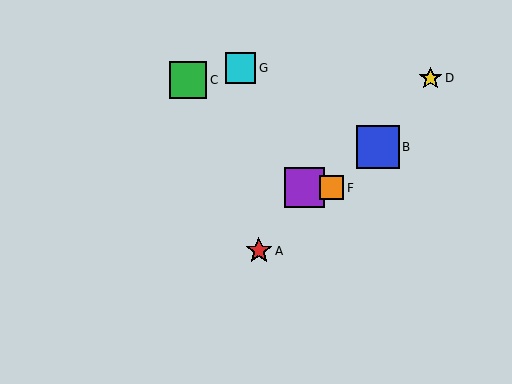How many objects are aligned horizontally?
2 objects (E, F) are aligned horizontally.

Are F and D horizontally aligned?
No, F is at y≈188 and D is at y≈78.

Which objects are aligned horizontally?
Objects E, F are aligned horizontally.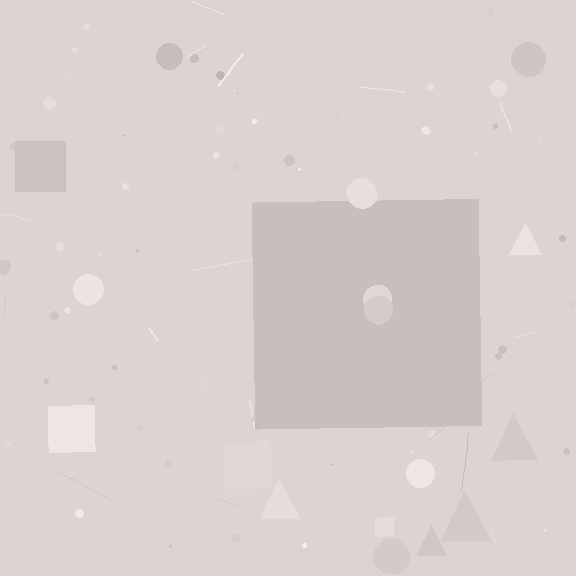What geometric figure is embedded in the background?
A square is embedded in the background.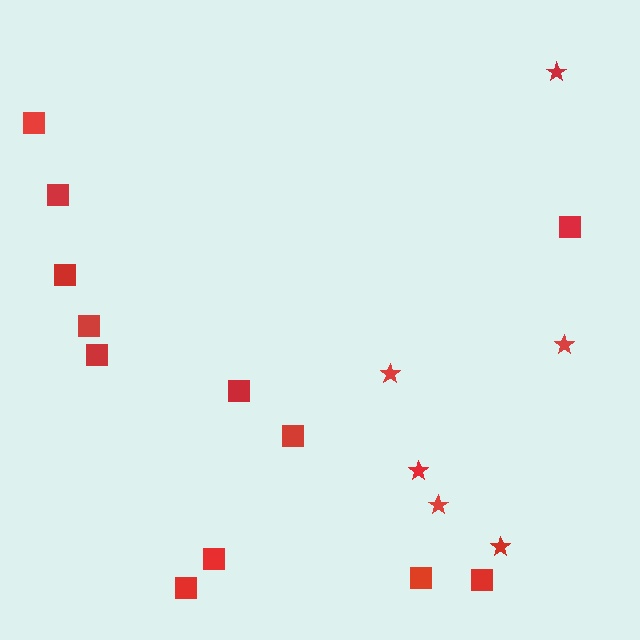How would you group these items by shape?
There are 2 groups: one group of squares (12) and one group of stars (6).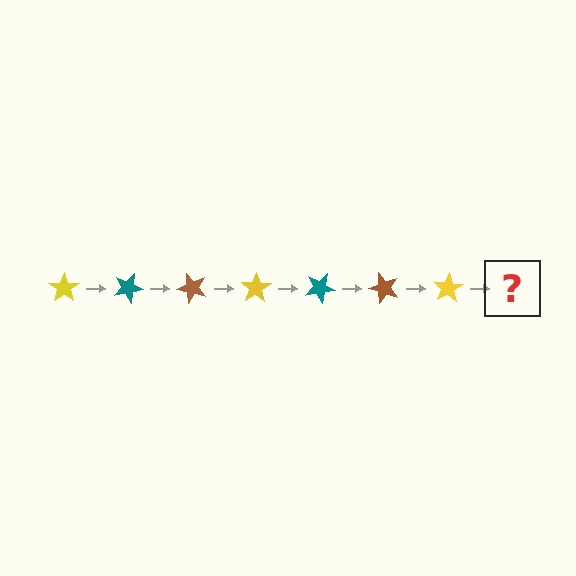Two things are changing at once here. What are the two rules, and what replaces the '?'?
The two rules are that it rotates 25 degrees each step and the color cycles through yellow, teal, and brown. The '?' should be a teal star, rotated 175 degrees from the start.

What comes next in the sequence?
The next element should be a teal star, rotated 175 degrees from the start.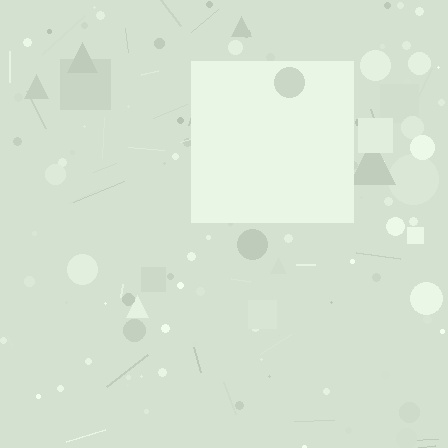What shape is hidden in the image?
A square is hidden in the image.